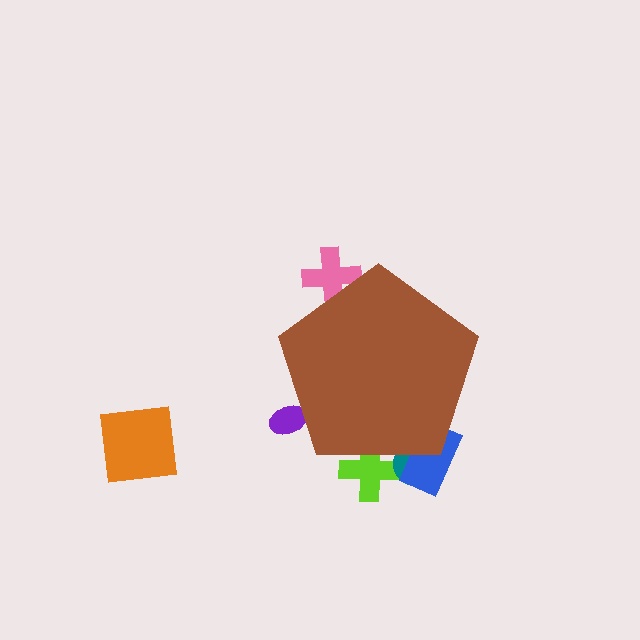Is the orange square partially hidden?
No, the orange square is fully visible.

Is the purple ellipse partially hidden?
Yes, the purple ellipse is partially hidden behind the brown pentagon.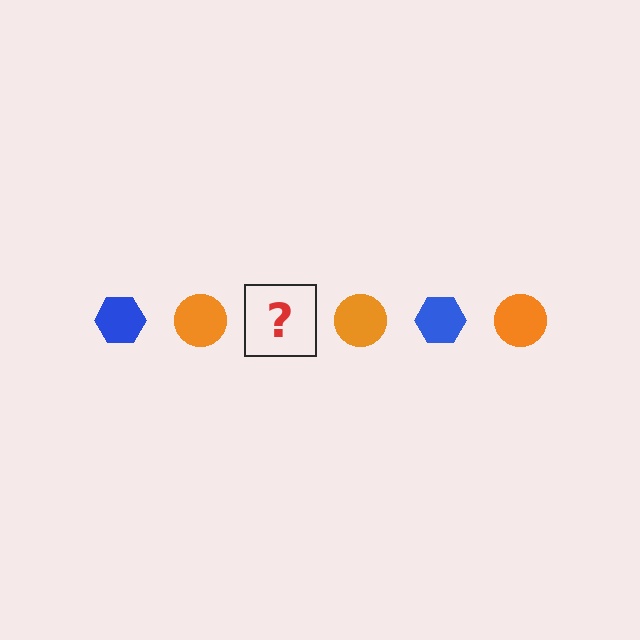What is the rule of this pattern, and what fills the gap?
The rule is that the pattern alternates between blue hexagon and orange circle. The gap should be filled with a blue hexagon.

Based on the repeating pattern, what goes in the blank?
The blank should be a blue hexagon.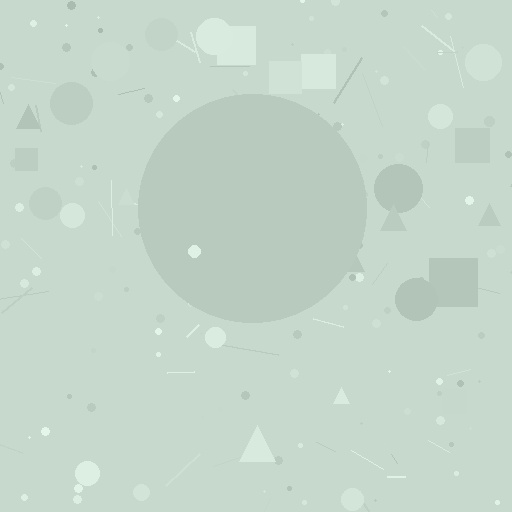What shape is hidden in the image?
A circle is hidden in the image.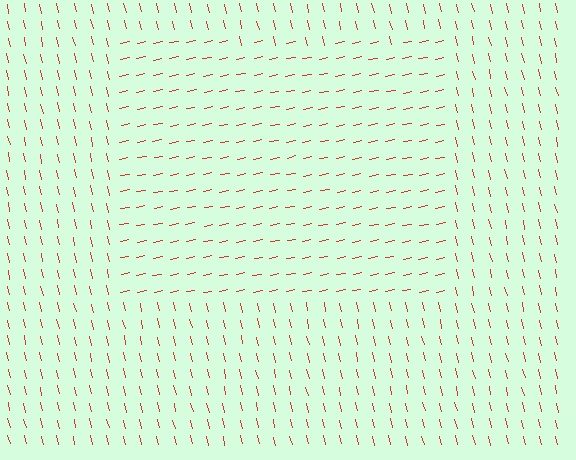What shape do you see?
I see a rectangle.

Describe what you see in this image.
The image is filled with small red line segments. A rectangle region in the image has lines oriented differently from the surrounding lines, creating a visible texture boundary.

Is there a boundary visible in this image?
Yes, there is a texture boundary formed by a change in line orientation.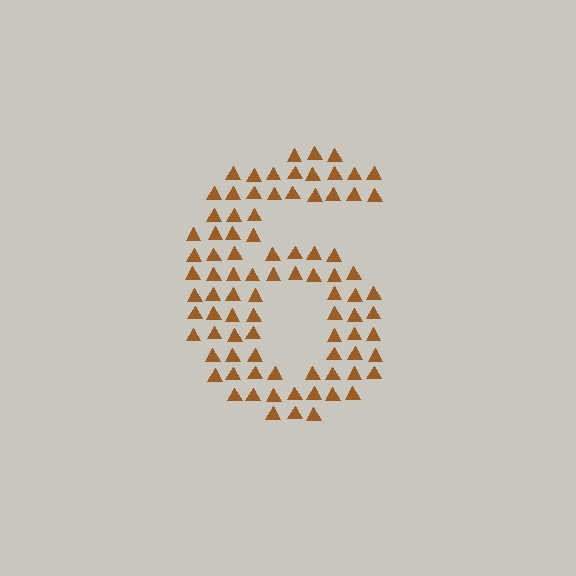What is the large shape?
The large shape is the digit 6.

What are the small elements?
The small elements are triangles.